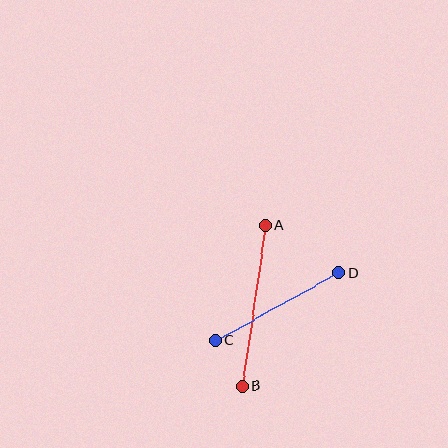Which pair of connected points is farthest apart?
Points A and B are farthest apart.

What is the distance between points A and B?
The distance is approximately 162 pixels.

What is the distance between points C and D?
The distance is approximately 141 pixels.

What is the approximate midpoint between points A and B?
The midpoint is at approximately (254, 306) pixels.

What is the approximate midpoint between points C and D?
The midpoint is at approximately (277, 307) pixels.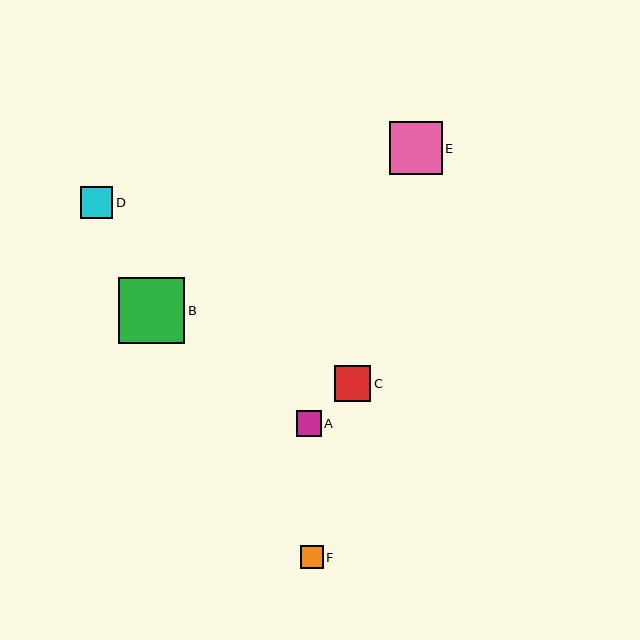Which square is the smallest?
Square F is the smallest with a size of approximately 23 pixels.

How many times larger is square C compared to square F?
Square C is approximately 1.6 times the size of square F.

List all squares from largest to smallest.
From largest to smallest: B, E, C, D, A, F.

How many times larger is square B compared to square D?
Square B is approximately 2.1 times the size of square D.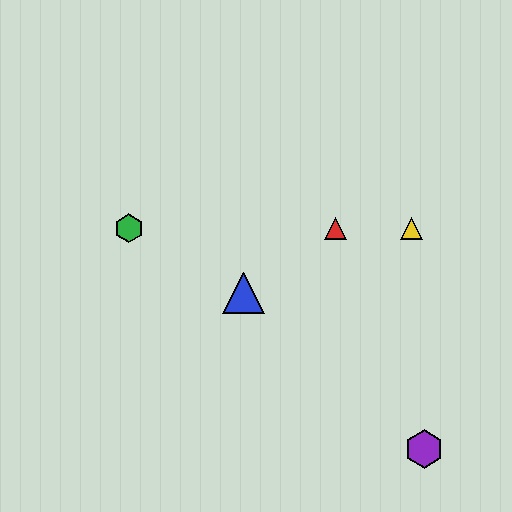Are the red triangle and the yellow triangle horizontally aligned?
Yes, both are at y≈228.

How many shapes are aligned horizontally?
3 shapes (the red triangle, the green hexagon, the yellow triangle) are aligned horizontally.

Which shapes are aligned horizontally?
The red triangle, the green hexagon, the yellow triangle are aligned horizontally.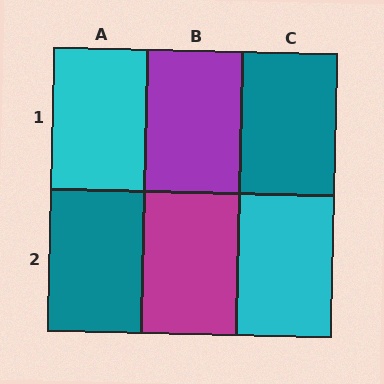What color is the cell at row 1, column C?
Teal.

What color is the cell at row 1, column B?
Purple.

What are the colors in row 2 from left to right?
Teal, magenta, cyan.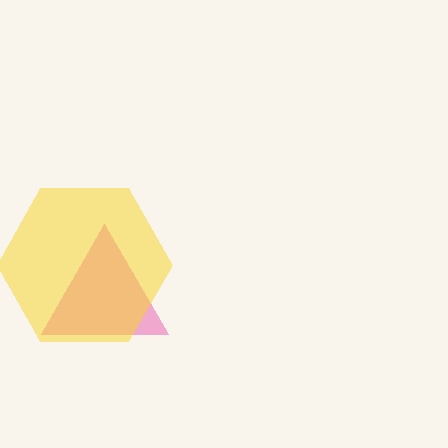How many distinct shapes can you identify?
There are 2 distinct shapes: a pink triangle, a yellow hexagon.